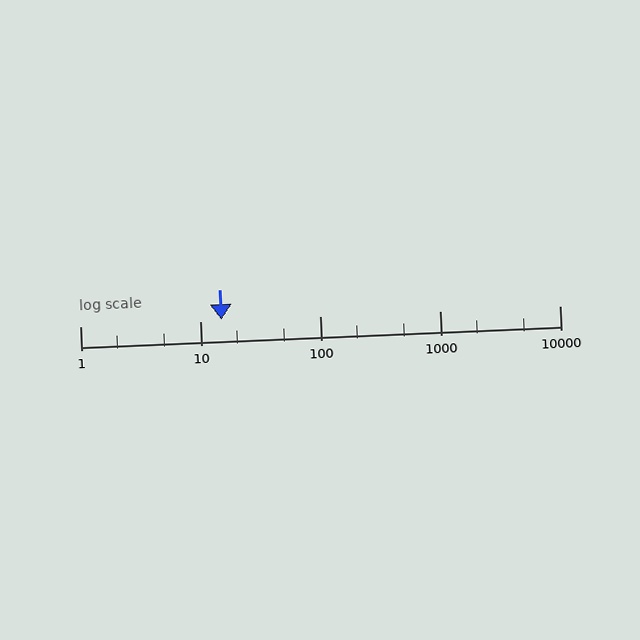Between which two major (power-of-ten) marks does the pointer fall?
The pointer is between 10 and 100.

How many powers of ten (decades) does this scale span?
The scale spans 4 decades, from 1 to 10000.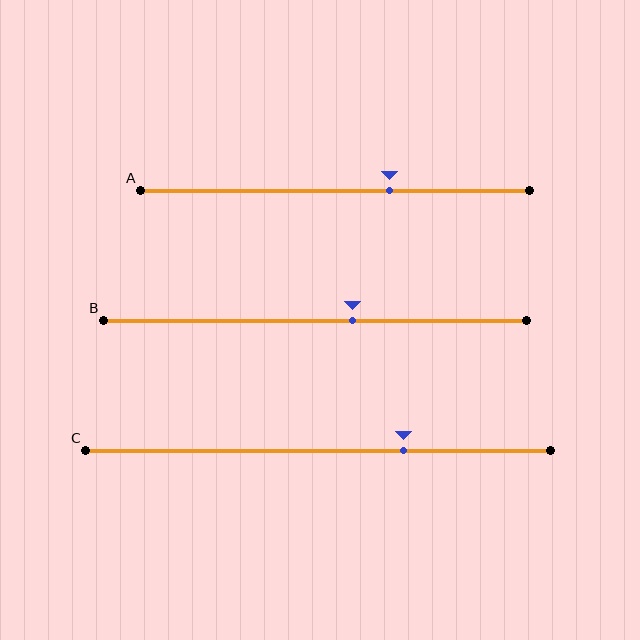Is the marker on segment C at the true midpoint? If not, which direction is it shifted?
No, the marker on segment C is shifted to the right by about 18% of the segment length.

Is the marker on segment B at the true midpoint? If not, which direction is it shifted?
No, the marker on segment B is shifted to the right by about 9% of the segment length.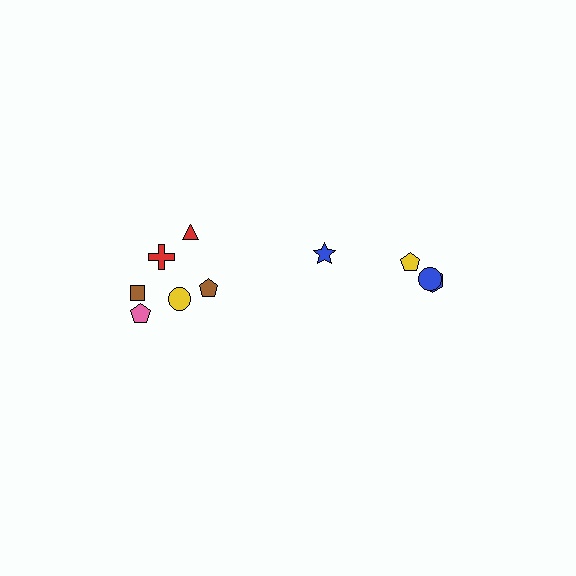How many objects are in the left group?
There are 6 objects.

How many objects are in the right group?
There are 4 objects.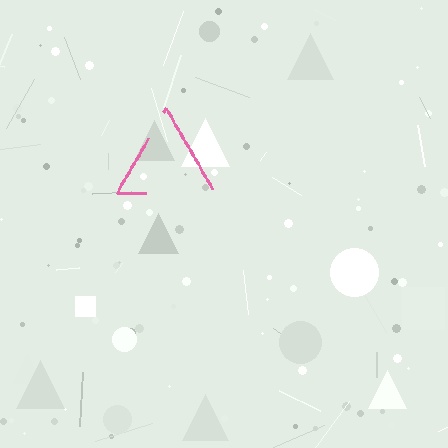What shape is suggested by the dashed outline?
The dashed outline suggests a triangle.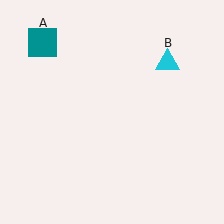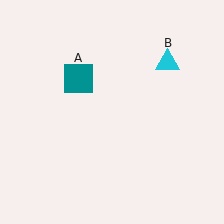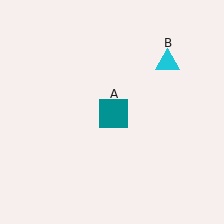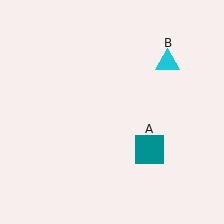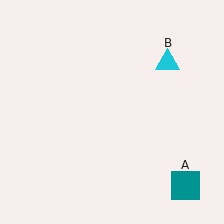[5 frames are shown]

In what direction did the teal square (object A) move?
The teal square (object A) moved down and to the right.